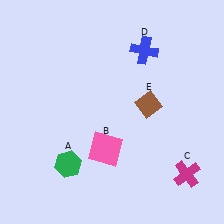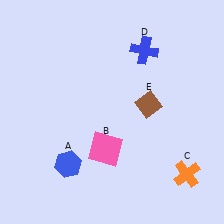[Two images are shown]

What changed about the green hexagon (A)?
In Image 1, A is green. In Image 2, it changed to blue.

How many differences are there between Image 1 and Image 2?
There are 2 differences between the two images.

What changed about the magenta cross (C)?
In Image 1, C is magenta. In Image 2, it changed to orange.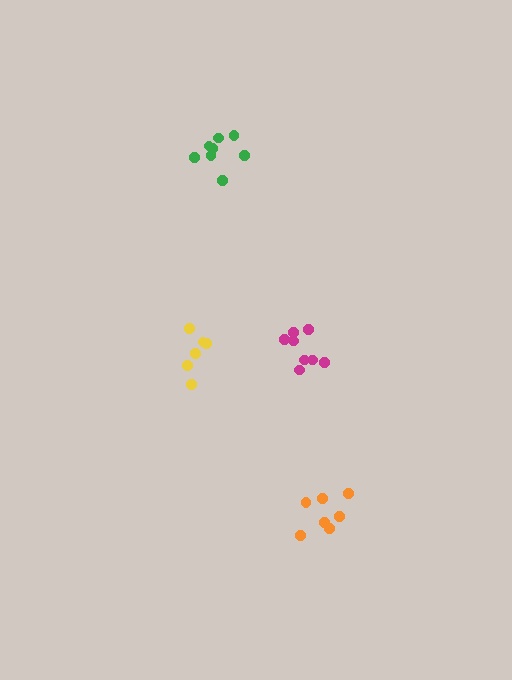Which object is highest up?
The green cluster is topmost.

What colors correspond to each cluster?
The clusters are colored: green, magenta, yellow, orange.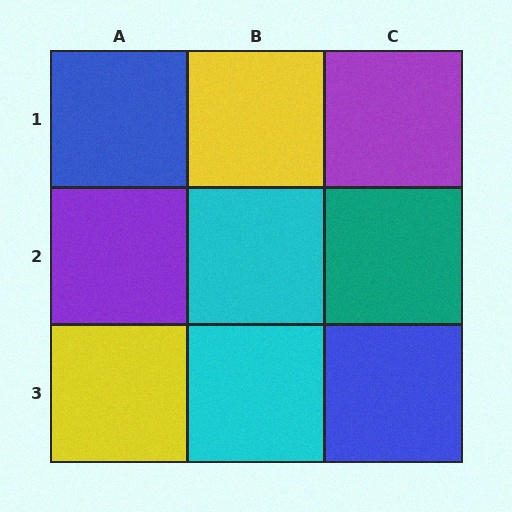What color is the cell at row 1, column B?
Yellow.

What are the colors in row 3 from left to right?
Yellow, cyan, blue.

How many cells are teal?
1 cell is teal.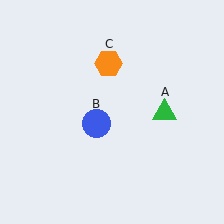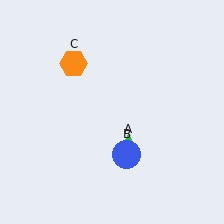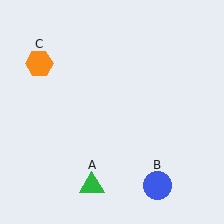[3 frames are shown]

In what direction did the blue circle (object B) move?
The blue circle (object B) moved down and to the right.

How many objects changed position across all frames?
3 objects changed position: green triangle (object A), blue circle (object B), orange hexagon (object C).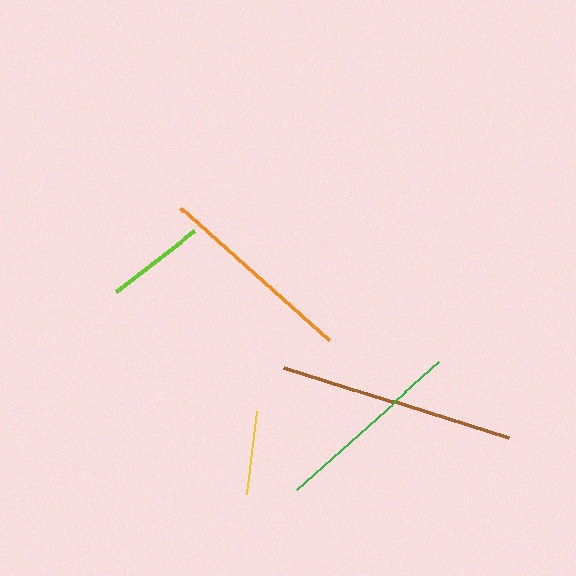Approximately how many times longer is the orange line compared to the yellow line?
The orange line is approximately 2.4 times the length of the yellow line.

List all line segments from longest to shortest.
From longest to shortest: brown, orange, green, lime, yellow.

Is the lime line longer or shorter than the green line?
The green line is longer than the lime line.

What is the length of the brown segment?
The brown segment is approximately 234 pixels long.